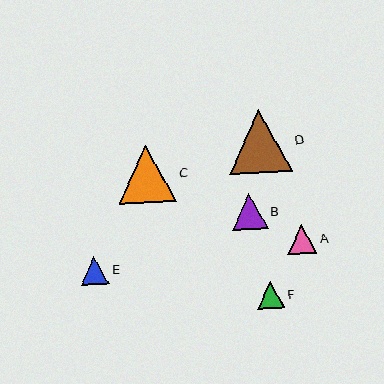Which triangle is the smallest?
Triangle F is the smallest with a size of approximately 27 pixels.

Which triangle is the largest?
Triangle D is the largest with a size of approximately 64 pixels.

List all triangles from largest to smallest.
From largest to smallest: D, C, B, A, E, F.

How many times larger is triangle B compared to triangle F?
Triangle B is approximately 1.3 times the size of triangle F.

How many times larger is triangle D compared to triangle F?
Triangle D is approximately 2.3 times the size of triangle F.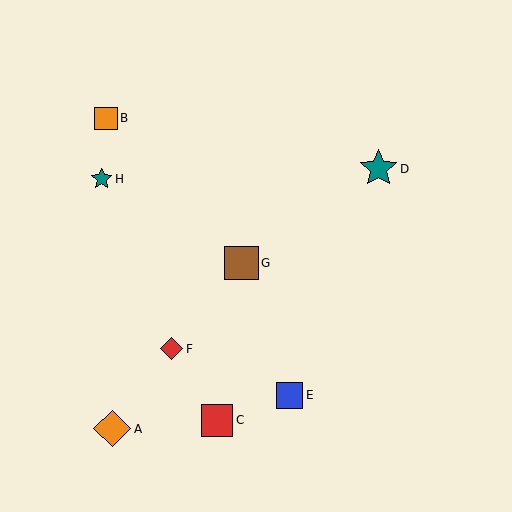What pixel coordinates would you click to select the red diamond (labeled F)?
Click at (171, 349) to select the red diamond F.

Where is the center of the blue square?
The center of the blue square is at (289, 395).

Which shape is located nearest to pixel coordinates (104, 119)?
The orange square (labeled B) at (106, 118) is nearest to that location.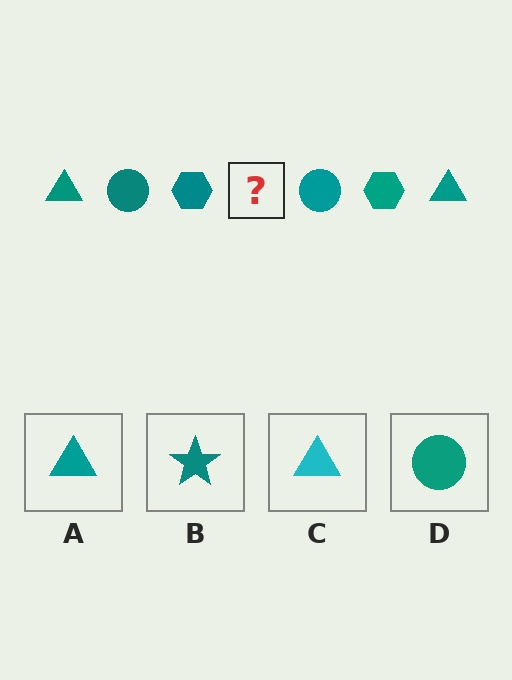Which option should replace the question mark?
Option A.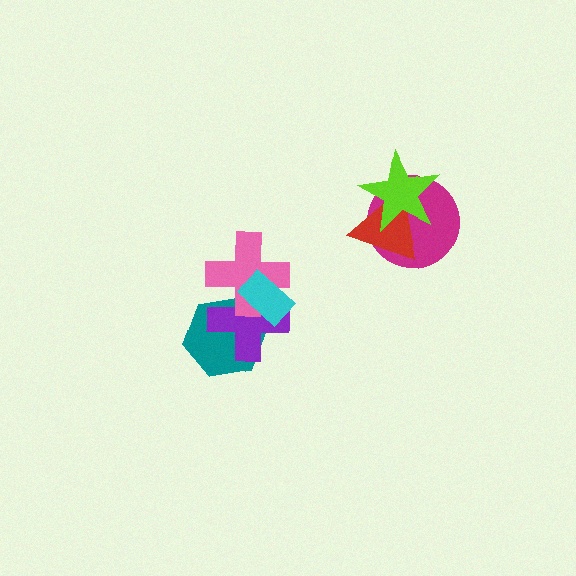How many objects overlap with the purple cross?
3 objects overlap with the purple cross.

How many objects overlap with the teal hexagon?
3 objects overlap with the teal hexagon.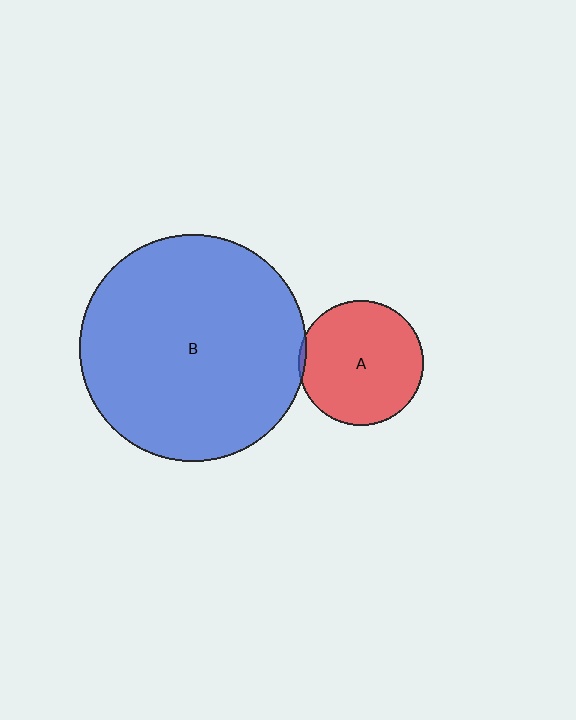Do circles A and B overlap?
Yes.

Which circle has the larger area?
Circle B (blue).